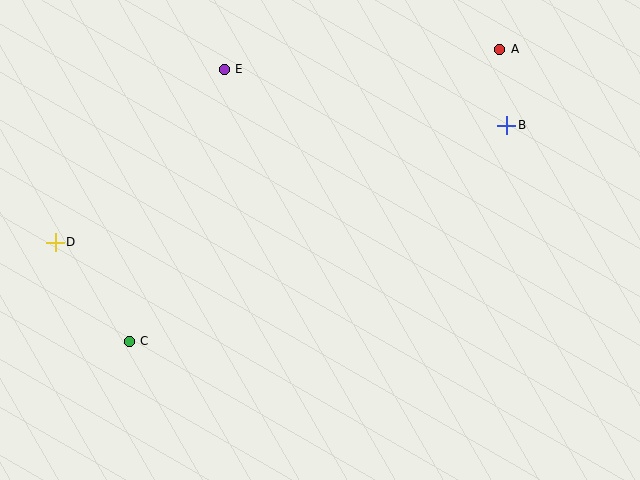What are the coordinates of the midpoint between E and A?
The midpoint between E and A is at (362, 59).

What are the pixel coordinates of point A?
Point A is at (500, 49).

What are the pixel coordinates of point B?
Point B is at (507, 125).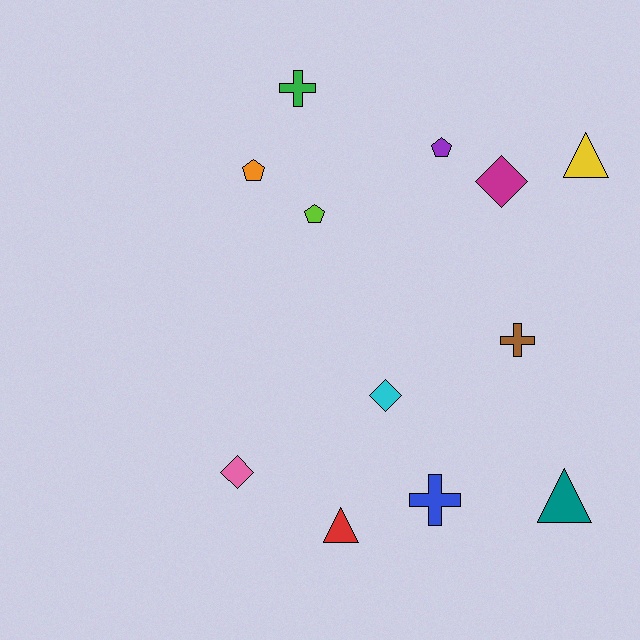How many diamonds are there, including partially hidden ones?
There are 3 diamonds.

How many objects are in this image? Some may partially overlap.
There are 12 objects.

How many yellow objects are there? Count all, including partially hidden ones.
There is 1 yellow object.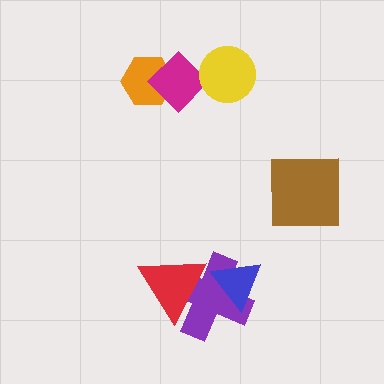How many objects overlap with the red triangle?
1 object overlaps with the red triangle.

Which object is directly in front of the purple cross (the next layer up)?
The blue triangle is directly in front of the purple cross.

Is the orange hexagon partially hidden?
Yes, it is partially covered by another shape.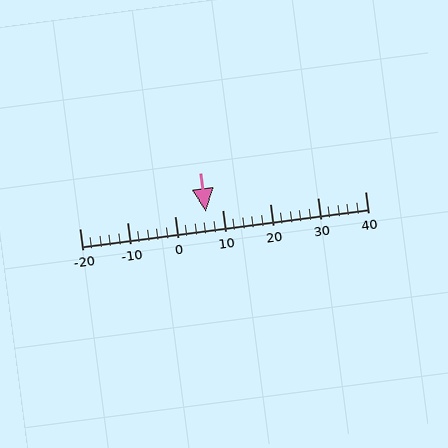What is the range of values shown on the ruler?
The ruler shows values from -20 to 40.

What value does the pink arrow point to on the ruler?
The pink arrow points to approximately 6.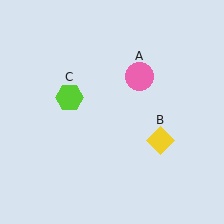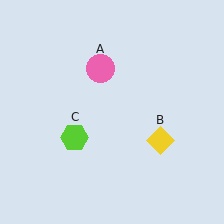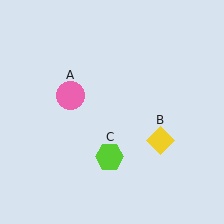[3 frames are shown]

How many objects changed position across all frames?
2 objects changed position: pink circle (object A), lime hexagon (object C).